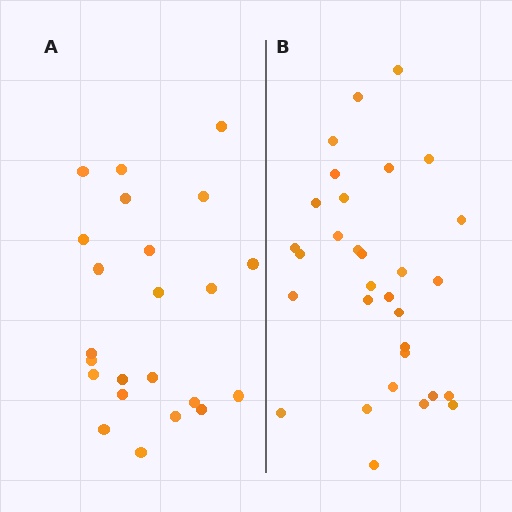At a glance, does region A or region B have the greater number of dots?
Region B (the right region) has more dots.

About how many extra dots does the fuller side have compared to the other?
Region B has roughly 8 or so more dots than region A.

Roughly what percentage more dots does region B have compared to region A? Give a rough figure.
About 35% more.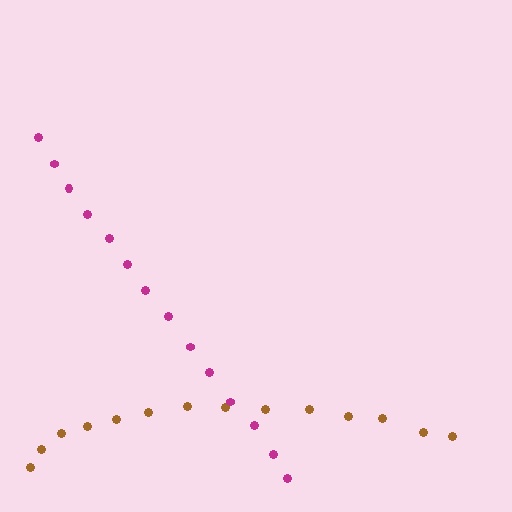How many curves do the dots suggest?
There are 2 distinct paths.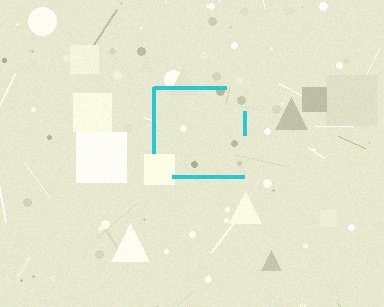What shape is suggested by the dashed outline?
The dashed outline suggests a square.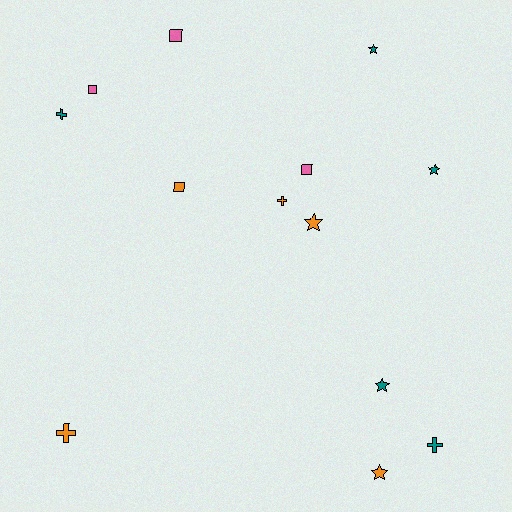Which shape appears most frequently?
Star, with 5 objects.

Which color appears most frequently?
Teal, with 5 objects.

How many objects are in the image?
There are 13 objects.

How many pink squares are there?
There are 3 pink squares.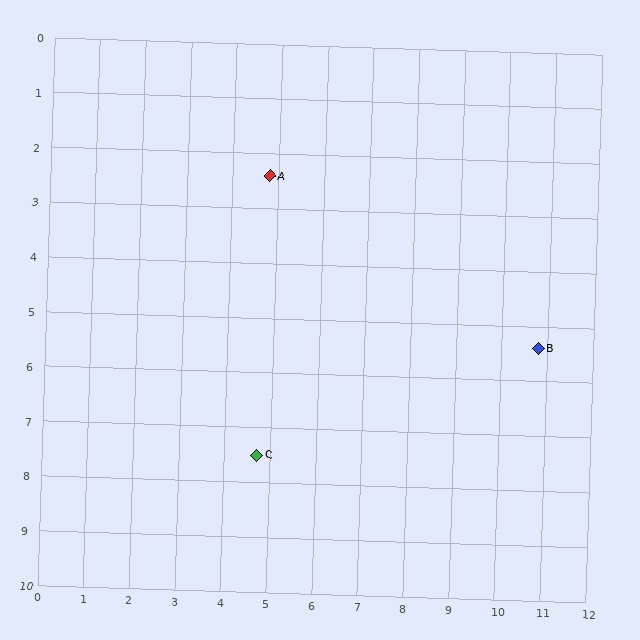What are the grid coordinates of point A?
Point A is at approximately (4.8, 2.4).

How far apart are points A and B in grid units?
Points A and B are about 6.7 grid units apart.